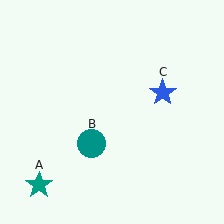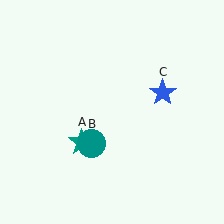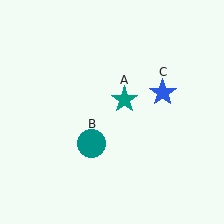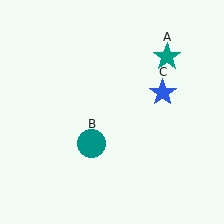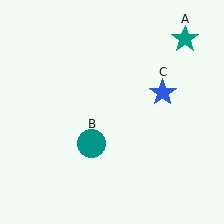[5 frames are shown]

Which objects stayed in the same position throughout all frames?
Teal circle (object B) and blue star (object C) remained stationary.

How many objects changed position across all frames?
1 object changed position: teal star (object A).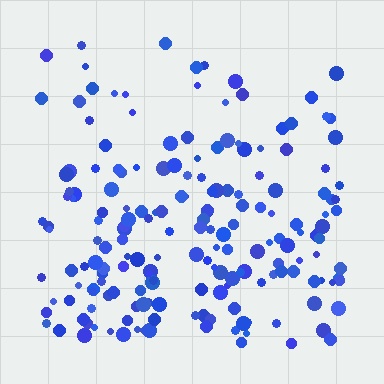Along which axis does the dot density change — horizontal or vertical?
Vertical.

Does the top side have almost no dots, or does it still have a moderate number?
Still a moderate number, just noticeably fewer than the bottom.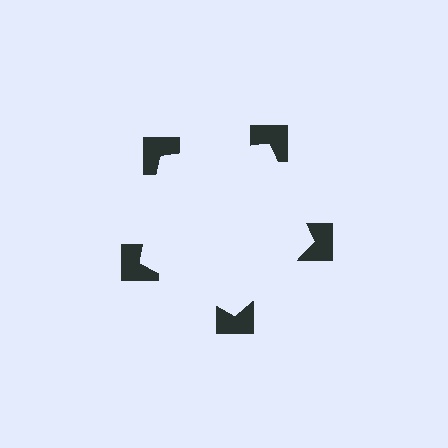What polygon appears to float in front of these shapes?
An illusory pentagon — its edges are inferred from the aligned wedge cuts in the notched squares, not physically drawn.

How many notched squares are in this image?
There are 5 — one at each vertex of the illusory pentagon.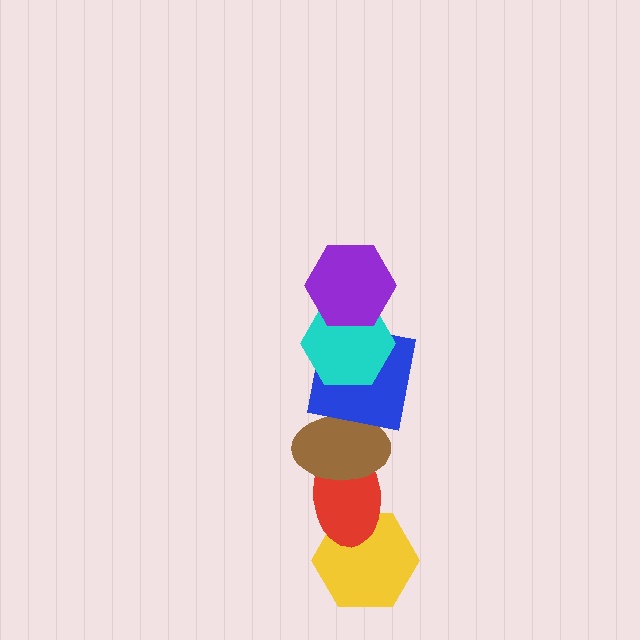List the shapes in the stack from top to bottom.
From top to bottom: the purple hexagon, the cyan hexagon, the blue square, the brown ellipse, the red ellipse, the yellow hexagon.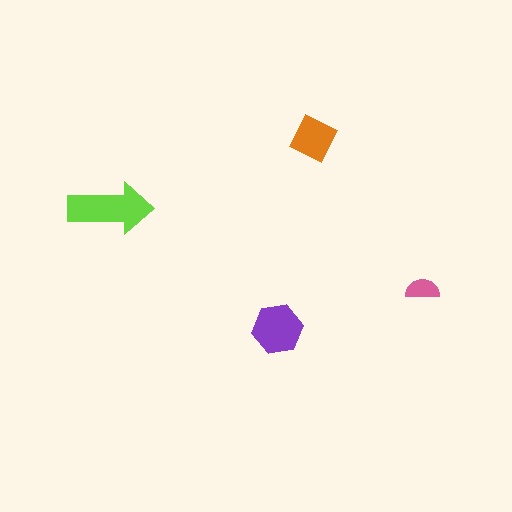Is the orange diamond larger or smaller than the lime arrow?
Smaller.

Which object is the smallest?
The pink semicircle.